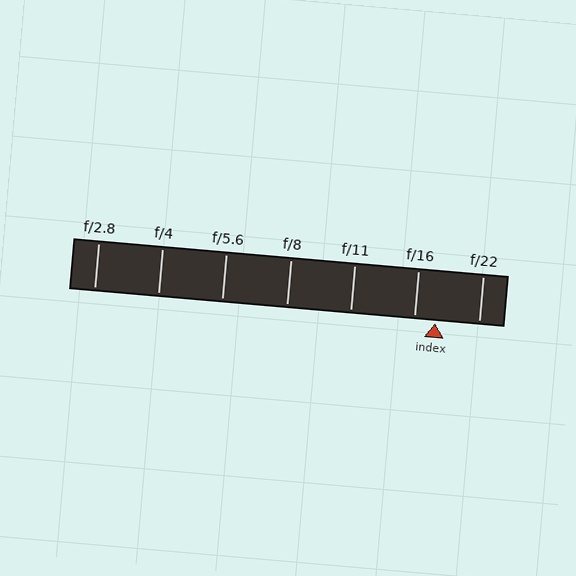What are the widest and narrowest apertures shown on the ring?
The widest aperture shown is f/2.8 and the narrowest is f/22.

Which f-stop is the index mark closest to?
The index mark is closest to f/16.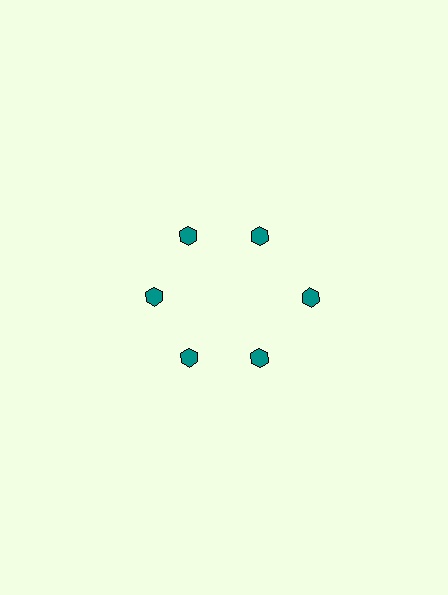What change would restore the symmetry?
The symmetry would be restored by moving it inward, back onto the ring so that all 6 hexagons sit at equal angles and equal distance from the center.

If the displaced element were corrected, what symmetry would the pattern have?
It would have 6-fold rotational symmetry — the pattern would map onto itself every 60 degrees.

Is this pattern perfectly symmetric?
No. The 6 teal hexagons are arranged in a ring, but one element near the 3 o'clock position is pushed outward from the center, breaking the 6-fold rotational symmetry.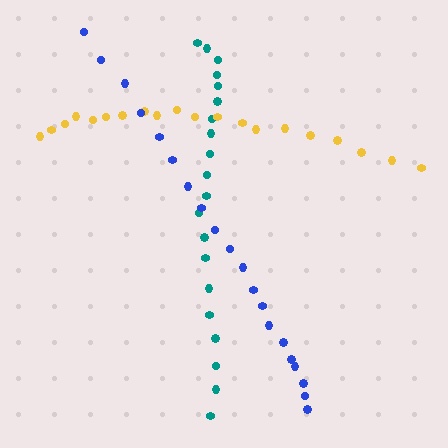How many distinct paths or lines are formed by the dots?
There are 3 distinct paths.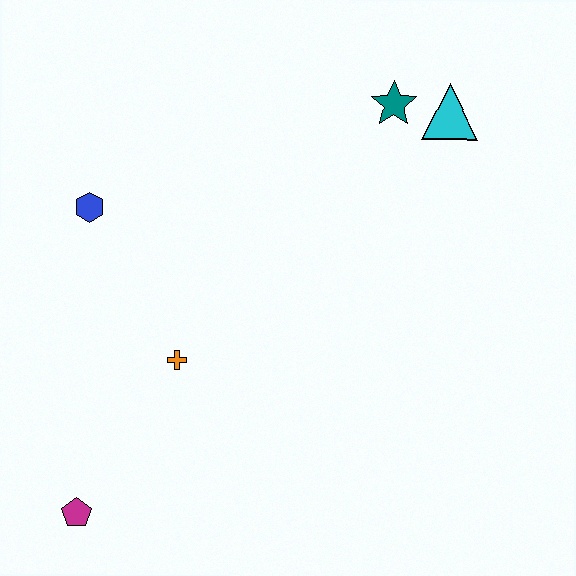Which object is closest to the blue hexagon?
The orange cross is closest to the blue hexagon.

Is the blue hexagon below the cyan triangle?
Yes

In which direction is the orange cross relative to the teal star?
The orange cross is below the teal star.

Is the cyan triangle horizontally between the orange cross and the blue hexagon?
No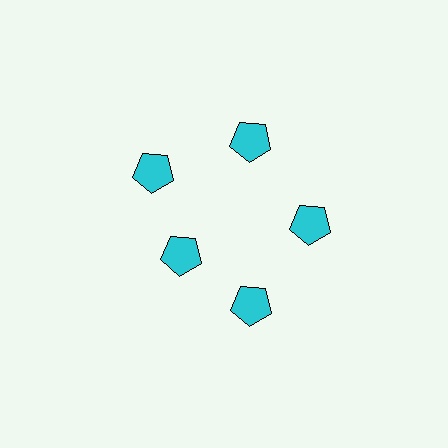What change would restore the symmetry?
The symmetry would be restored by moving it outward, back onto the ring so that all 5 pentagons sit at equal angles and equal distance from the center.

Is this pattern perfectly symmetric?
No. The 5 cyan pentagons are arranged in a ring, but one element near the 8 o'clock position is pulled inward toward the center, breaking the 5-fold rotational symmetry.